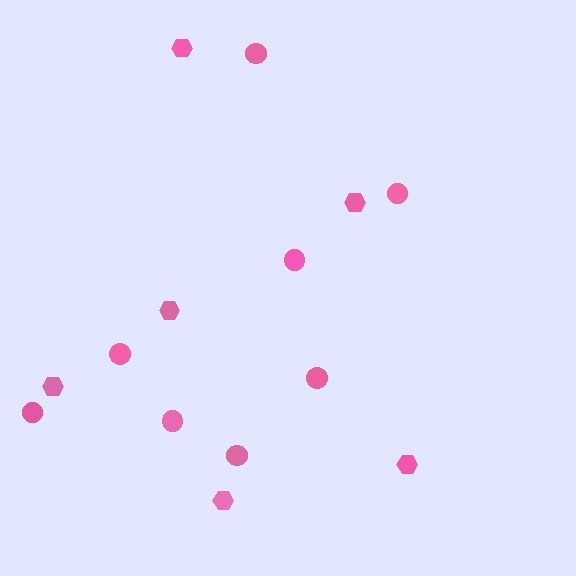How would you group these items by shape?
There are 2 groups: one group of circles (8) and one group of hexagons (6).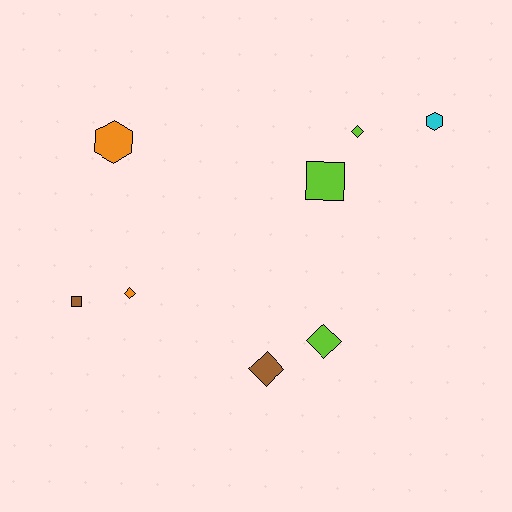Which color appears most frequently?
Lime, with 3 objects.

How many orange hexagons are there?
There is 1 orange hexagon.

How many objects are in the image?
There are 8 objects.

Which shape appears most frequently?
Diamond, with 4 objects.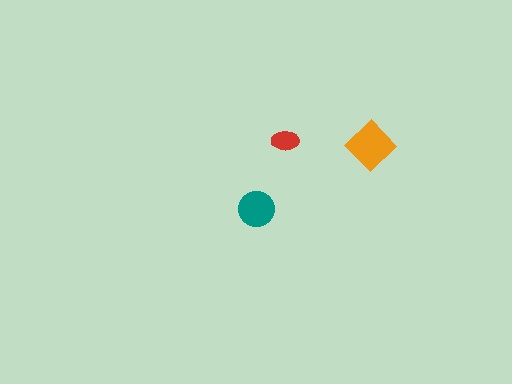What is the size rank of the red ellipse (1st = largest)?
3rd.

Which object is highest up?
The red ellipse is topmost.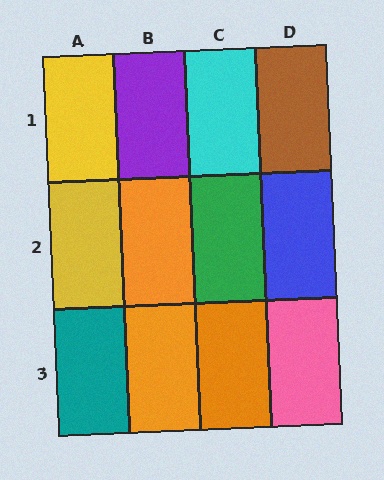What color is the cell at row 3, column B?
Orange.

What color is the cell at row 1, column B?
Purple.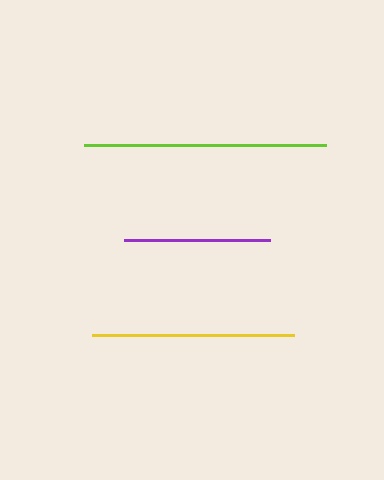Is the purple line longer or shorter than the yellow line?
The yellow line is longer than the purple line.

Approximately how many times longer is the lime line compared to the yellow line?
The lime line is approximately 1.2 times the length of the yellow line.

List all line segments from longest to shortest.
From longest to shortest: lime, yellow, purple.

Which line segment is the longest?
The lime line is the longest at approximately 241 pixels.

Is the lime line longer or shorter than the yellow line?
The lime line is longer than the yellow line.